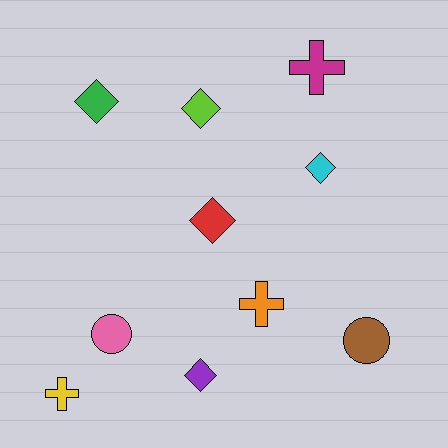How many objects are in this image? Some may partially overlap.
There are 10 objects.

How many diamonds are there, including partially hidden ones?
There are 5 diamonds.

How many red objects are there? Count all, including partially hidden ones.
There is 1 red object.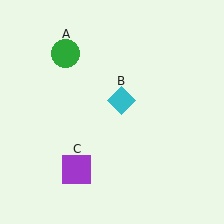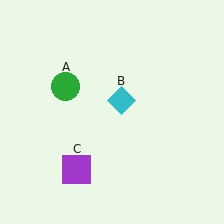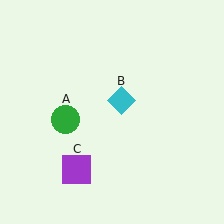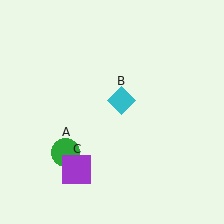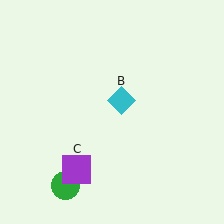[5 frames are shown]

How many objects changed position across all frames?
1 object changed position: green circle (object A).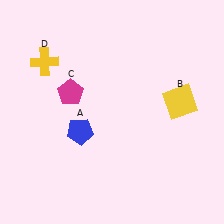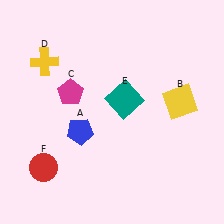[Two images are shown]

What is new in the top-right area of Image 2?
A teal square (E) was added in the top-right area of Image 2.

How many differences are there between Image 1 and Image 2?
There are 2 differences between the two images.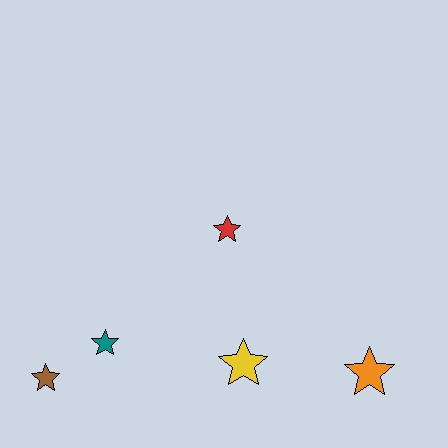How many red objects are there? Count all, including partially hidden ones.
There is 1 red object.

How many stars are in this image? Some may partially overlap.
There are 5 stars.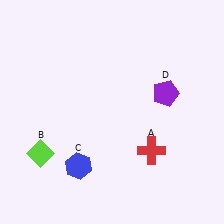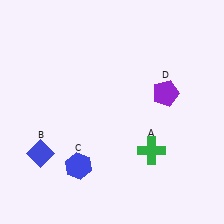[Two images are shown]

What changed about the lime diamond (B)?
In Image 1, B is lime. In Image 2, it changed to blue.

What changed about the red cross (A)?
In Image 1, A is red. In Image 2, it changed to green.